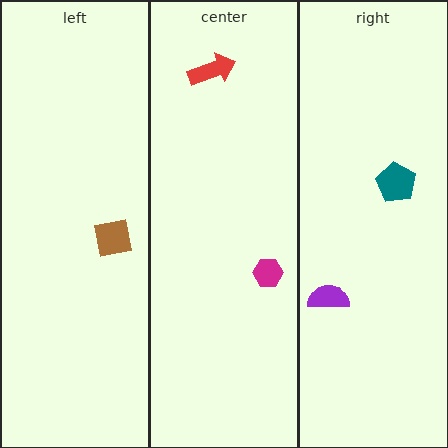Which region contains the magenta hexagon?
The center region.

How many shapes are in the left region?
1.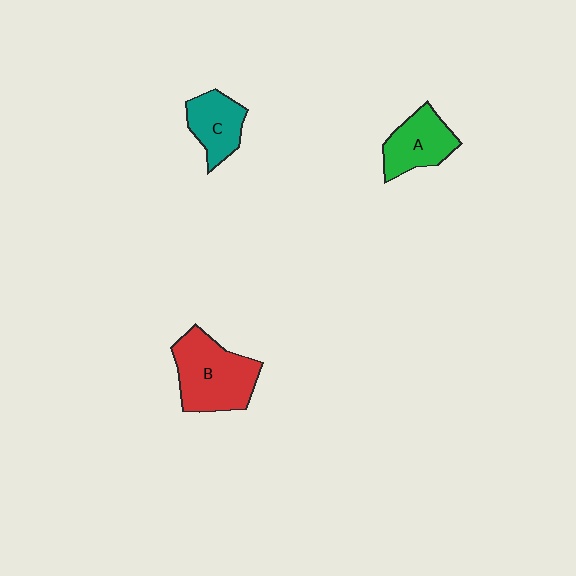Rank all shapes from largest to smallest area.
From largest to smallest: B (red), A (green), C (teal).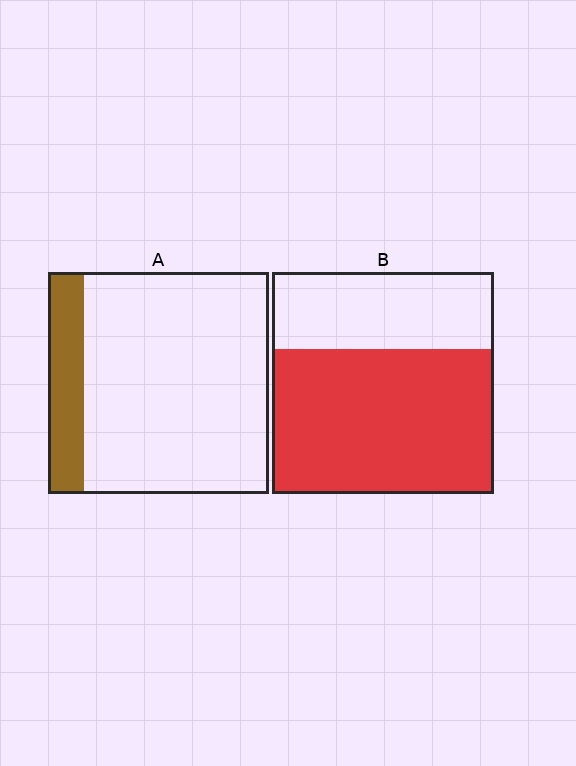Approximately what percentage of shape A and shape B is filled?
A is approximately 15% and B is approximately 65%.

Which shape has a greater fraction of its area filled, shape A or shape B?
Shape B.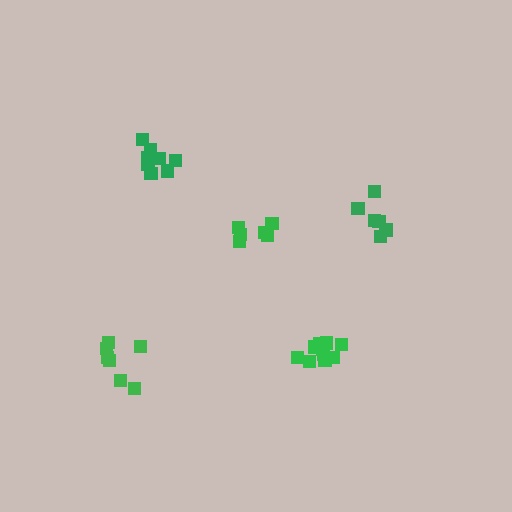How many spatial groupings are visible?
There are 5 spatial groupings.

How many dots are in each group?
Group 1: 6 dots, Group 2: 9 dots, Group 3: 10 dots, Group 4: 7 dots, Group 5: 6 dots (38 total).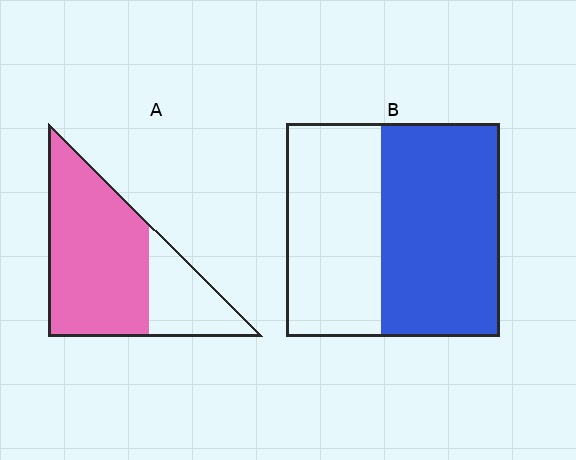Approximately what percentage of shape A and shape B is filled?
A is approximately 70% and B is approximately 55%.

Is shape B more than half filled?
Yes.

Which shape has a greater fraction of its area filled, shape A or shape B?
Shape A.